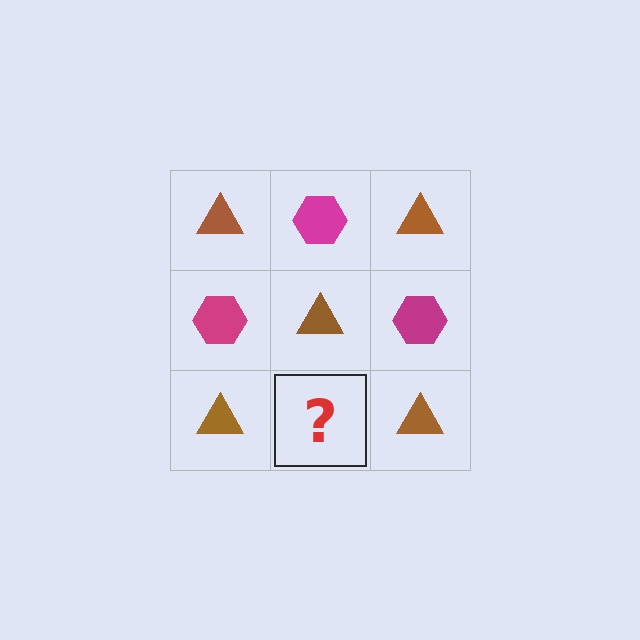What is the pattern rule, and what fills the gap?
The rule is that it alternates brown triangle and magenta hexagon in a checkerboard pattern. The gap should be filled with a magenta hexagon.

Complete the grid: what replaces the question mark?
The question mark should be replaced with a magenta hexagon.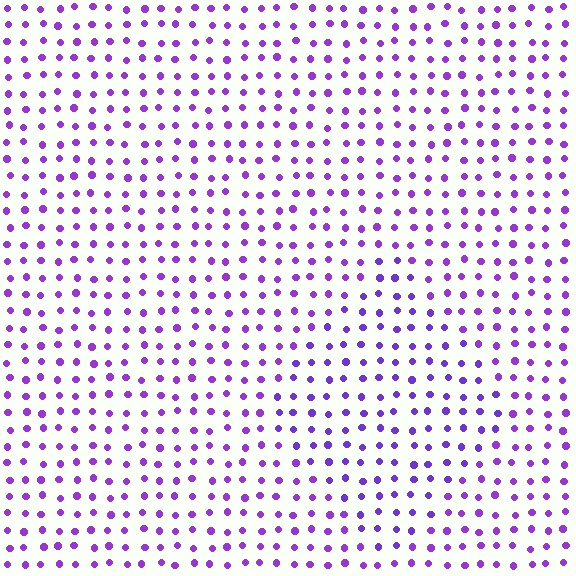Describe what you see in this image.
The image is filled with small purple elements in a uniform arrangement. A diamond-shaped region is visible where the elements are tinted to a slightly different hue, forming a subtle color boundary.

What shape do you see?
I see a diamond.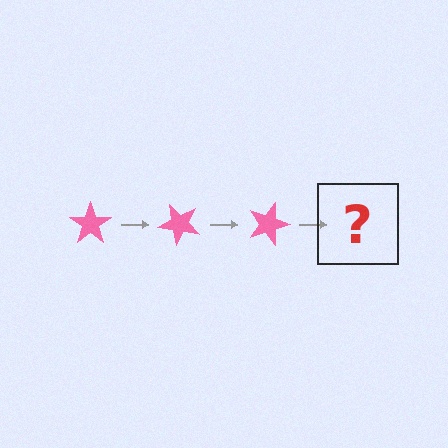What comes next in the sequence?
The next element should be a pink star rotated 135 degrees.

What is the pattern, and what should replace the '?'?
The pattern is that the star rotates 45 degrees each step. The '?' should be a pink star rotated 135 degrees.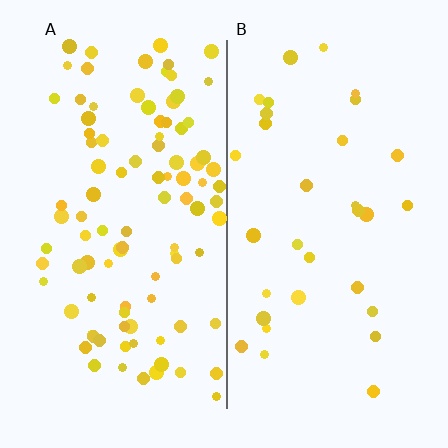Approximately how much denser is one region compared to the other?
Approximately 3.0× — region A over region B.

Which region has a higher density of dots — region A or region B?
A (the left).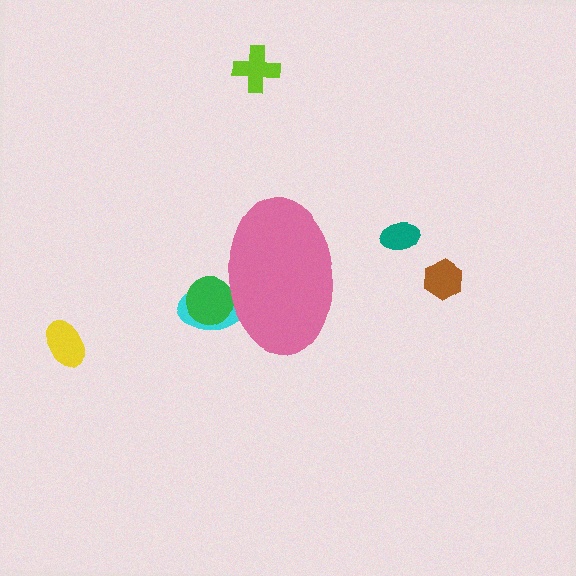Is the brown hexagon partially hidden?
No, the brown hexagon is fully visible.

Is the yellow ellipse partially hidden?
No, the yellow ellipse is fully visible.